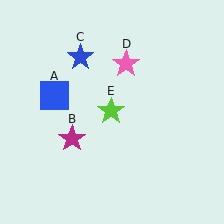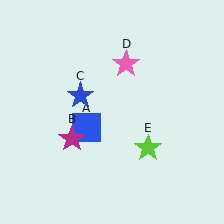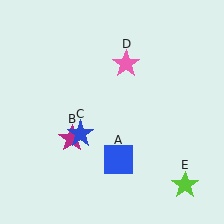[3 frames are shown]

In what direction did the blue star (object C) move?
The blue star (object C) moved down.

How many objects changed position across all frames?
3 objects changed position: blue square (object A), blue star (object C), lime star (object E).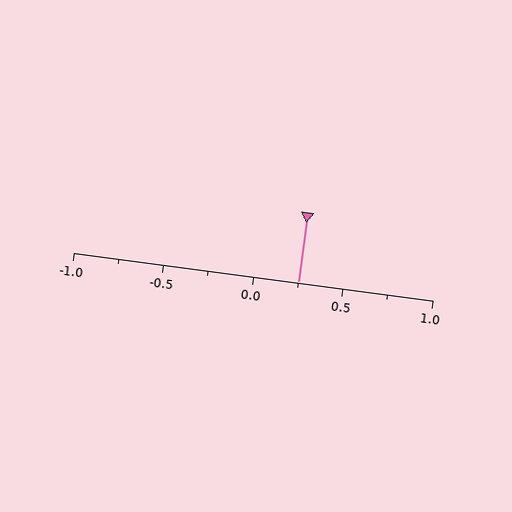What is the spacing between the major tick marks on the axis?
The major ticks are spaced 0.5 apart.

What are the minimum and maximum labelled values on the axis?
The axis runs from -1.0 to 1.0.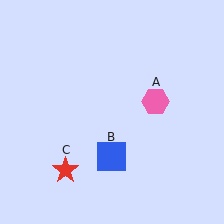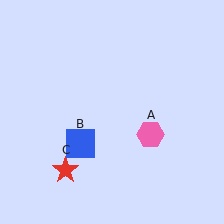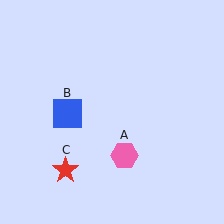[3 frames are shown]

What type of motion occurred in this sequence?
The pink hexagon (object A), blue square (object B) rotated clockwise around the center of the scene.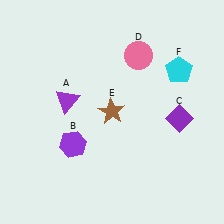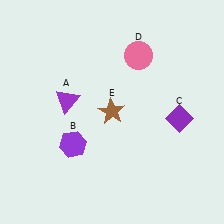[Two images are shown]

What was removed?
The cyan pentagon (F) was removed in Image 2.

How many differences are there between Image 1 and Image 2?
There is 1 difference between the two images.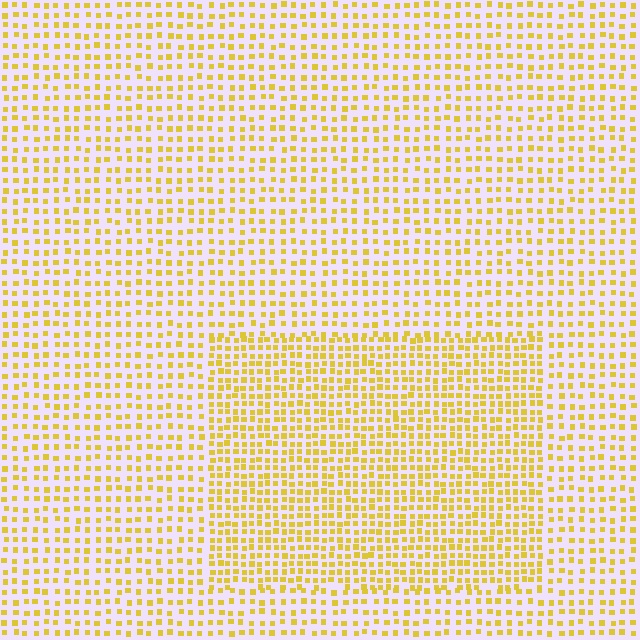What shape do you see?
I see a rectangle.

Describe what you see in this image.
The image contains small yellow elements arranged at two different densities. A rectangle-shaped region is visible where the elements are more densely packed than the surrounding area.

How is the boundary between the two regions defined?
The boundary is defined by a change in element density (approximately 1.7x ratio). All elements are the same color, size, and shape.